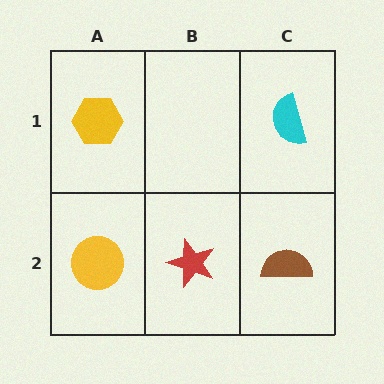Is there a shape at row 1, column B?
No, that cell is empty.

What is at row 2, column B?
A red star.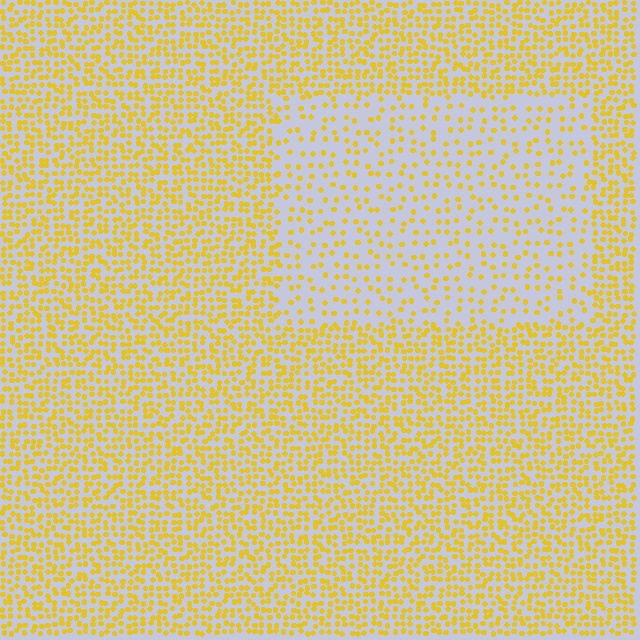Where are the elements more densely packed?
The elements are more densely packed outside the rectangle boundary.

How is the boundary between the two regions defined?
The boundary is defined by a change in element density (approximately 2.3x ratio). All elements are the same color, size, and shape.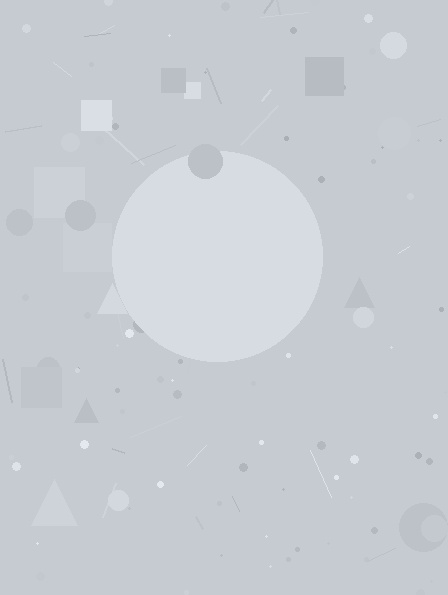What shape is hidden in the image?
A circle is hidden in the image.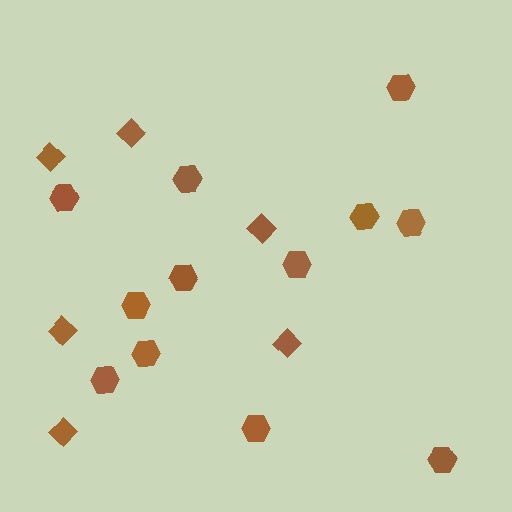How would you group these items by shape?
There are 2 groups: one group of hexagons (12) and one group of diamonds (6).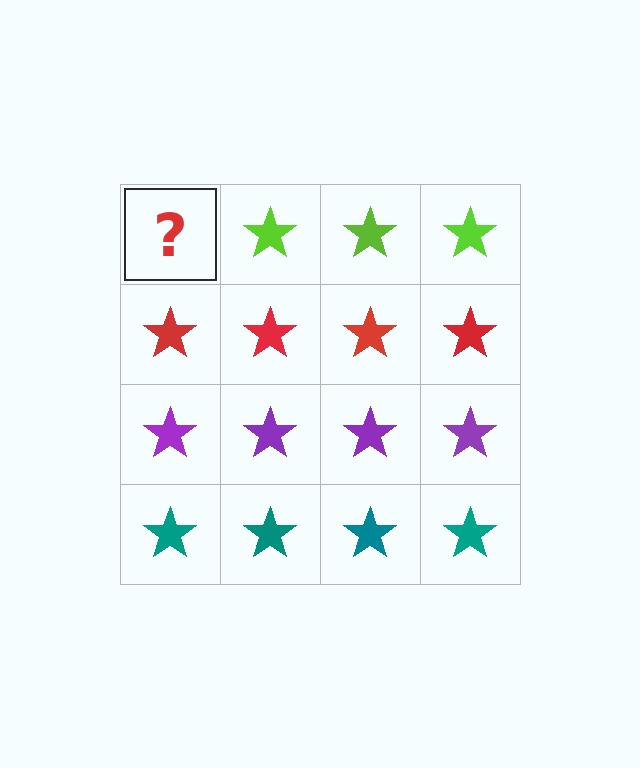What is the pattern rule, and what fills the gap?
The rule is that each row has a consistent color. The gap should be filled with a lime star.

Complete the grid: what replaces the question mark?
The question mark should be replaced with a lime star.